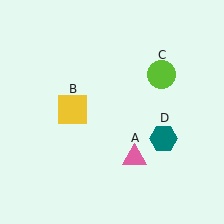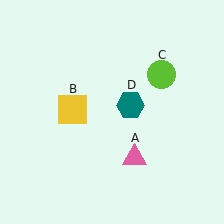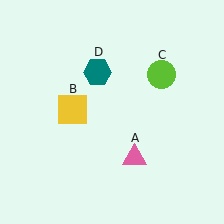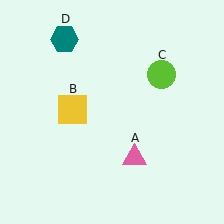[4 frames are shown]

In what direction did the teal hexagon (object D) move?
The teal hexagon (object D) moved up and to the left.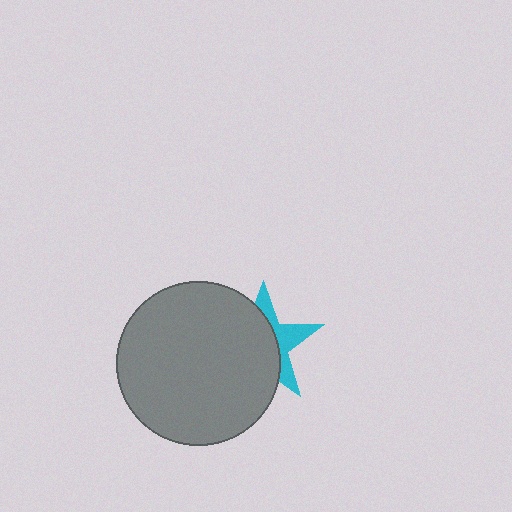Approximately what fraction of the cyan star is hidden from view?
Roughly 64% of the cyan star is hidden behind the gray circle.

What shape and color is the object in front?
The object in front is a gray circle.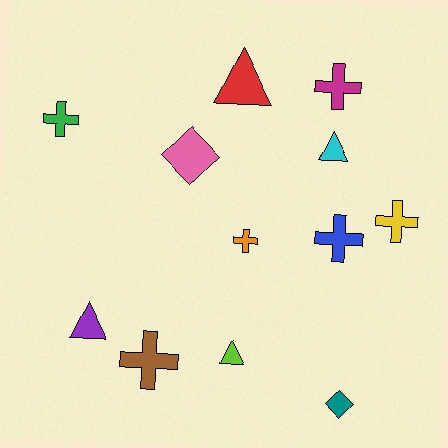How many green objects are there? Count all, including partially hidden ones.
There is 1 green object.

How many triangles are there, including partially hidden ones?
There are 4 triangles.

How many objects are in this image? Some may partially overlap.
There are 12 objects.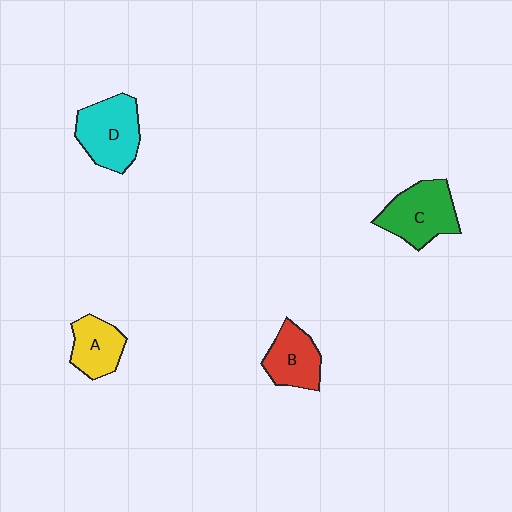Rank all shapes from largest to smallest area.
From largest to smallest: D (cyan), C (green), B (red), A (yellow).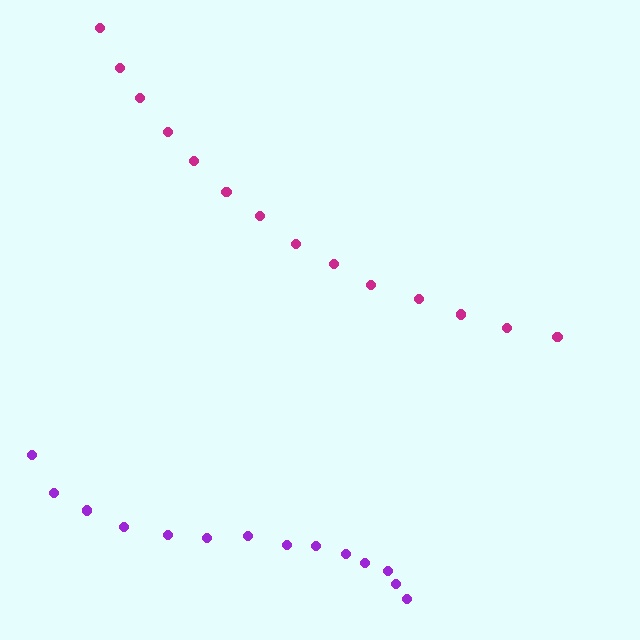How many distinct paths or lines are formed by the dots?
There are 2 distinct paths.